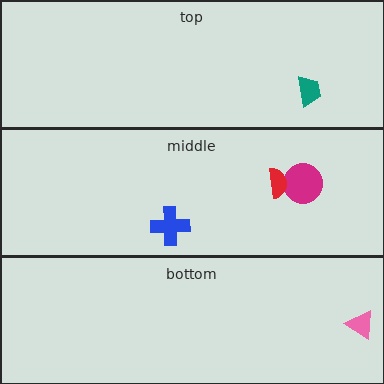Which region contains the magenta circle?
The middle region.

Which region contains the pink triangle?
The bottom region.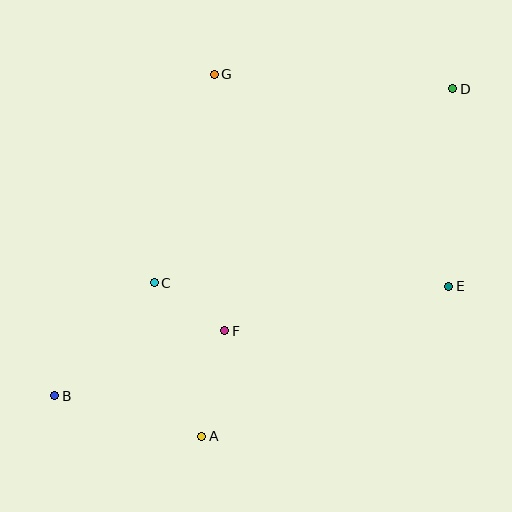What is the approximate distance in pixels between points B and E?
The distance between B and E is approximately 409 pixels.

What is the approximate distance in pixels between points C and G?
The distance between C and G is approximately 217 pixels.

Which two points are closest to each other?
Points C and F are closest to each other.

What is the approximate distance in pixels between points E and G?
The distance between E and G is approximately 316 pixels.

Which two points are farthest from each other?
Points B and D are farthest from each other.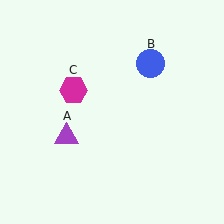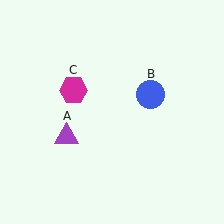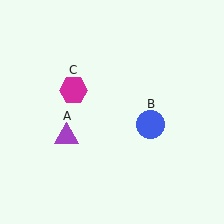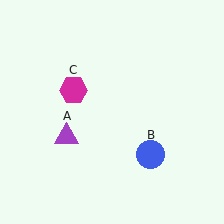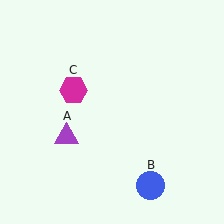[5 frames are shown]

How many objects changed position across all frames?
1 object changed position: blue circle (object B).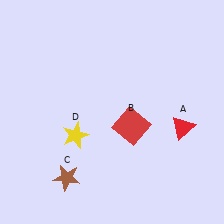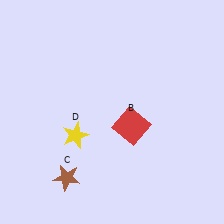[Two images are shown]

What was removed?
The red triangle (A) was removed in Image 2.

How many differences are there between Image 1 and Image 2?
There is 1 difference between the two images.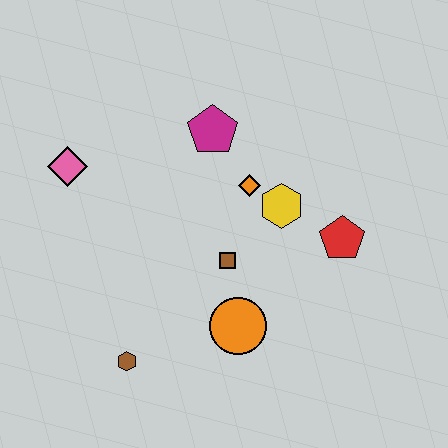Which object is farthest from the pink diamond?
The red pentagon is farthest from the pink diamond.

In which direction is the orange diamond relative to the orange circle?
The orange diamond is above the orange circle.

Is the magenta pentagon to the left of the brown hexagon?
No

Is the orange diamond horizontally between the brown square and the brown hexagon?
No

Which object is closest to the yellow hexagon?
The orange diamond is closest to the yellow hexagon.